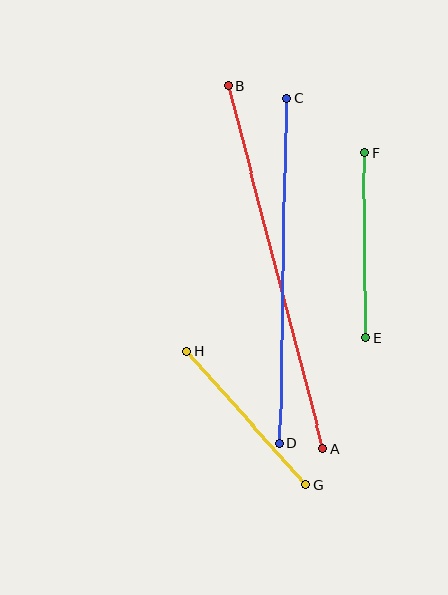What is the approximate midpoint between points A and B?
The midpoint is at approximately (276, 267) pixels.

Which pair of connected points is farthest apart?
Points A and B are farthest apart.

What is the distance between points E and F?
The distance is approximately 185 pixels.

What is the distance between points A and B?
The distance is approximately 375 pixels.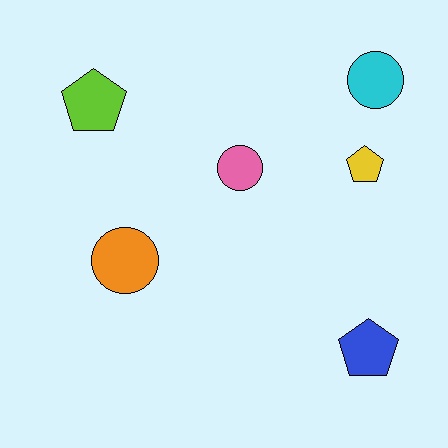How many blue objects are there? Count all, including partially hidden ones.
There is 1 blue object.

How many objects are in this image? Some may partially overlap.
There are 6 objects.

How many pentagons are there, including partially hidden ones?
There are 3 pentagons.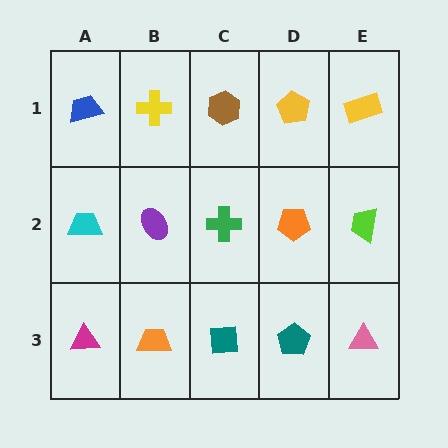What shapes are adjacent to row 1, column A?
A cyan trapezoid (row 2, column A), a yellow cross (row 1, column B).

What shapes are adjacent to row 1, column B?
A purple ellipse (row 2, column B), a blue trapezoid (row 1, column A), a brown hexagon (row 1, column C).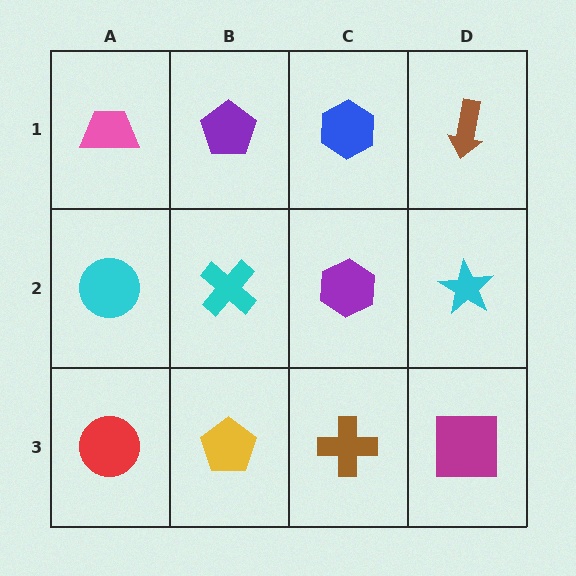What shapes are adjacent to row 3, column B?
A cyan cross (row 2, column B), a red circle (row 3, column A), a brown cross (row 3, column C).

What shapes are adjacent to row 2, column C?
A blue hexagon (row 1, column C), a brown cross (row 3, column C), a cyan cross (row 2, column B), a cyan star (row 2, column D).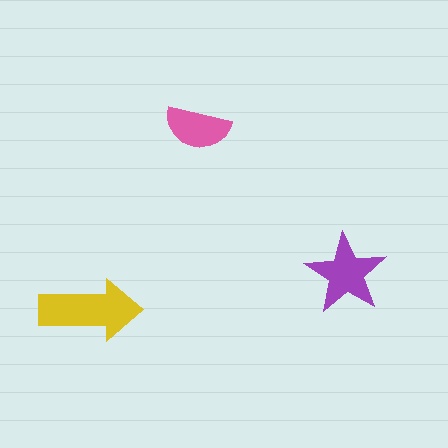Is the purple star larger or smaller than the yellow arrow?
Smaller.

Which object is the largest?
The yellow arrow.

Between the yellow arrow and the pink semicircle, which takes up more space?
The yellow arrow.